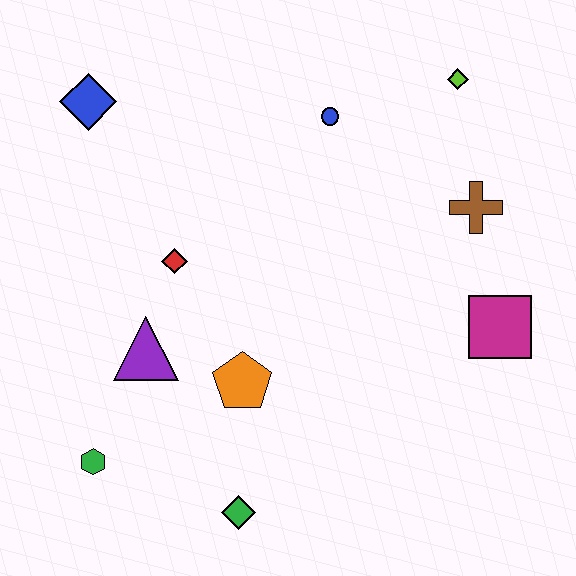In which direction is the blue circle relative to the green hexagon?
The blue circle is above the green hexagon.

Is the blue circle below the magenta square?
No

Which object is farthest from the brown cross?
The green hexagon is farthest from the brown cross.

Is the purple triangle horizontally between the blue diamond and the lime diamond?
Yes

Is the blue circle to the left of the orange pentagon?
No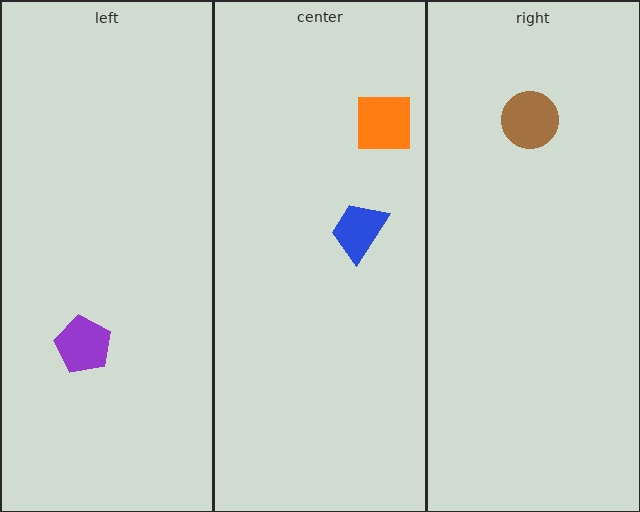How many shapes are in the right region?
1.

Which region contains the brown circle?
The right region.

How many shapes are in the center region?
2.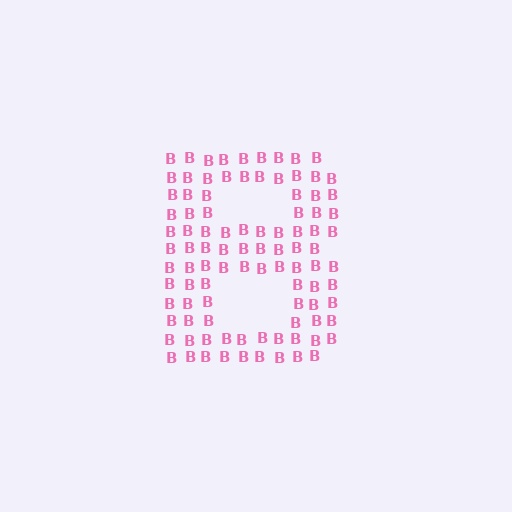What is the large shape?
The large shape is the letter B.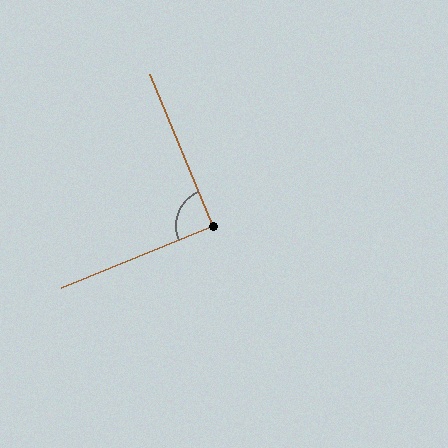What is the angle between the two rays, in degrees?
Approximately 90 degrees.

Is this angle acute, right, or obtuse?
It is approximately a right angle.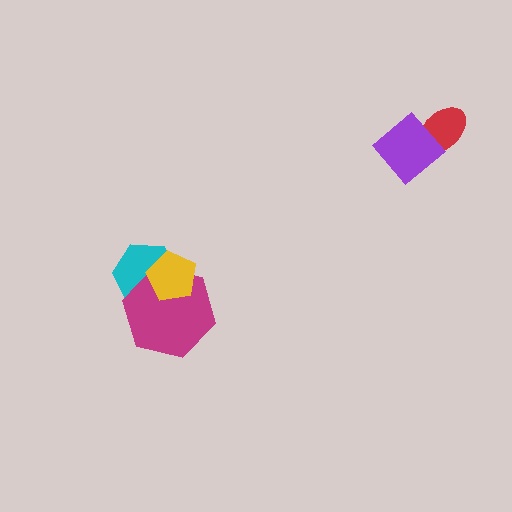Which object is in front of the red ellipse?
The purple diamond is in front of the red ellipse.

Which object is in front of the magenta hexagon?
The yellow pentagon is in front of the magenta hexagon.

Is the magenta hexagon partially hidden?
Yes, it is partially covered by another shape.